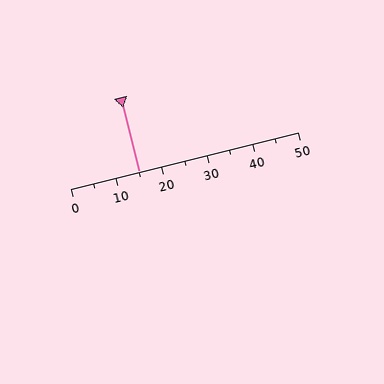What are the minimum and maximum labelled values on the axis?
The axis runs from 0 to 50.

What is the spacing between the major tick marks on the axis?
The major ticks are spaced 10 apart.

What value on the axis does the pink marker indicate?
The marker indicates approximately 15.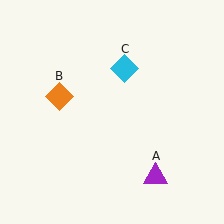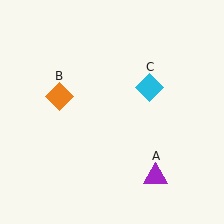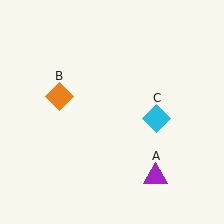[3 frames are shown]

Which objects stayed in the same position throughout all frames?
Purple triangle (object A) and orange diamond (object B) remained stationary.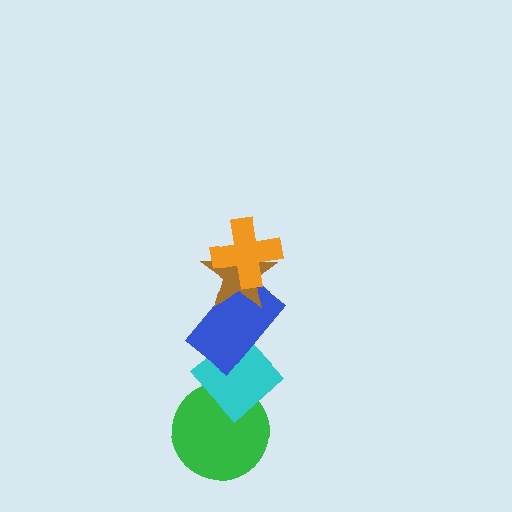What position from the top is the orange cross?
The orange cross is 1st from the top.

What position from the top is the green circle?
The green circle is 5th from the top.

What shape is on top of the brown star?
The orange cross is on top of the brown star.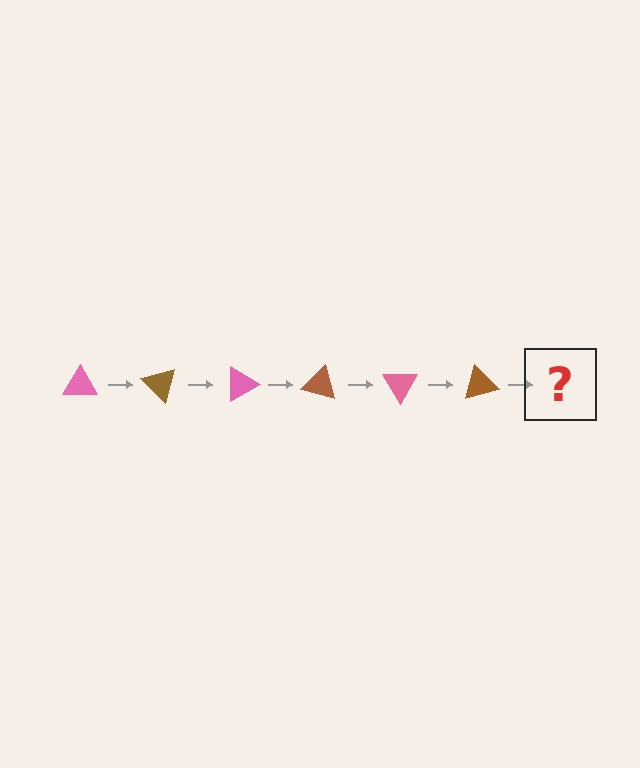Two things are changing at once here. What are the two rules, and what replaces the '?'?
The two rules are that it rotates 45 degrees each step and the color cycles through pink and brown. The '?' should be a pink triangle, rotated 270 degrees from the start.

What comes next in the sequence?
The next element should be a pink triangle, rotated 270 degrees from the start.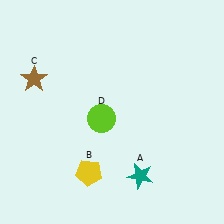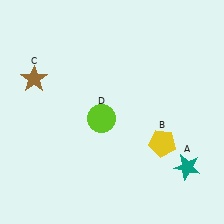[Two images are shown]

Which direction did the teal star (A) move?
The teal star (A) moved right.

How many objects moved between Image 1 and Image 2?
2 objects moved between the two images.